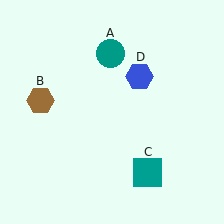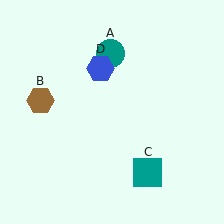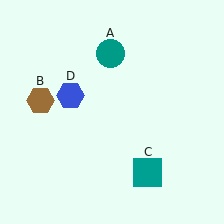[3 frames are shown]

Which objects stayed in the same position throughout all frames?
Teal circle (object A) and brown hexagon (object B) and teal square (object C) remained stationary.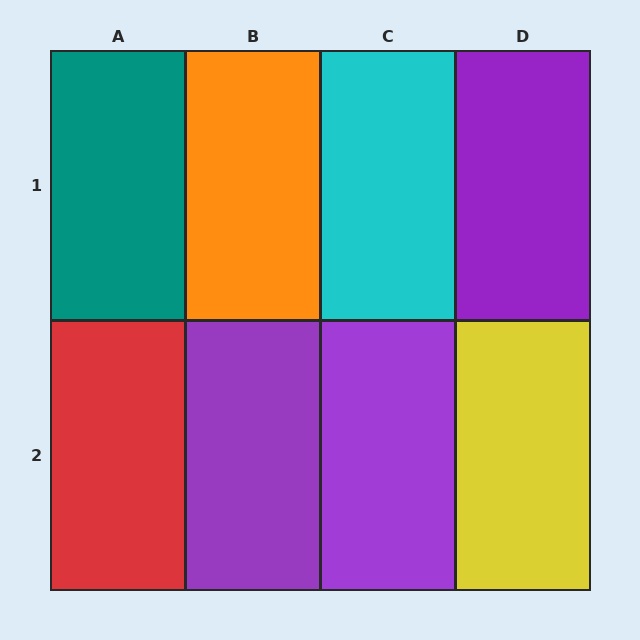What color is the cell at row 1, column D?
Purple.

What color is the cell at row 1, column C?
Cyan.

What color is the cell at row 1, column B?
Orange.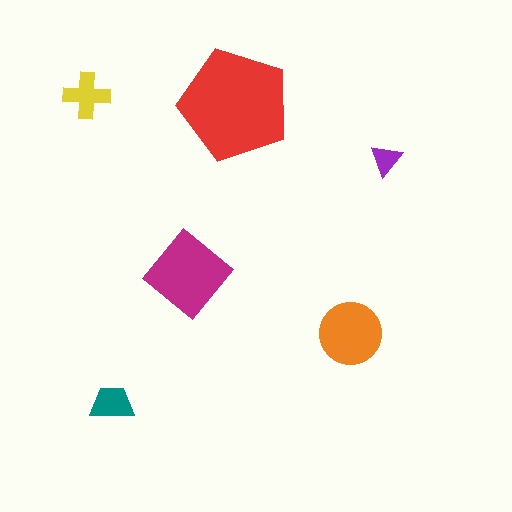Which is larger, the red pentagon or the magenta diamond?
The red pentagon.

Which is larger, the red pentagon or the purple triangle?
The red pentagon.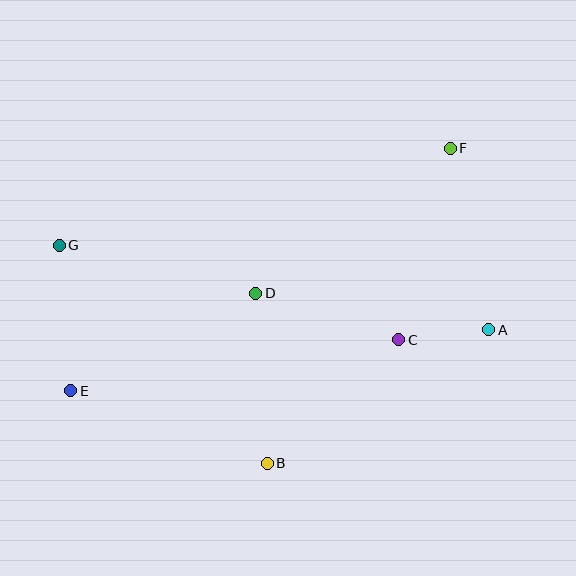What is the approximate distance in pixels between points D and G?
The distance between D and G is approximately 202 pixels.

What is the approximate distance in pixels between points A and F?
The distance between A and F is approximately 185 pixels.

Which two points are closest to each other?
Points A and C are closest to each other.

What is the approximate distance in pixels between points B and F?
The distance between B and F is approximately 365 pixels.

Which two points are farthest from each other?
Points E and F are farthest from each other.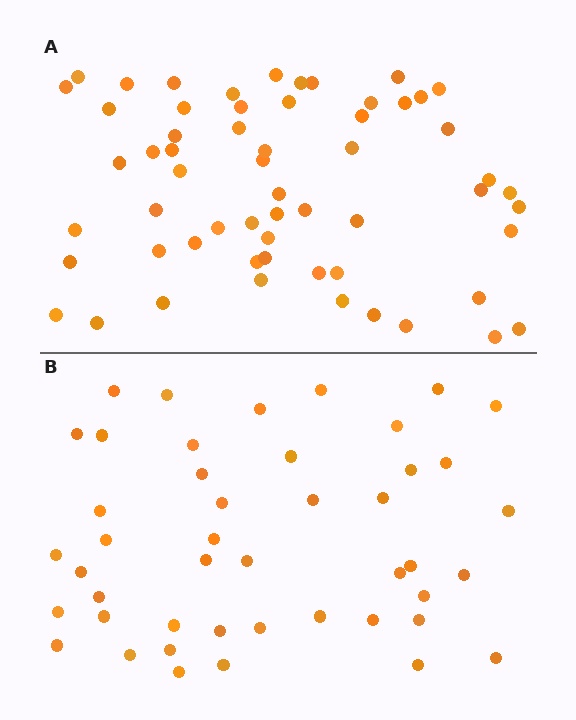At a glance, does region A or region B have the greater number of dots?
Region A (the top region) has more dots.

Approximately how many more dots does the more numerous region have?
Region A has approximately 15 more dots than region B.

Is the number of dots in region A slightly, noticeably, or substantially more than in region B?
Region A has noticeably more, but not dramatically so. The ratio is roughly 1.3 to 1.